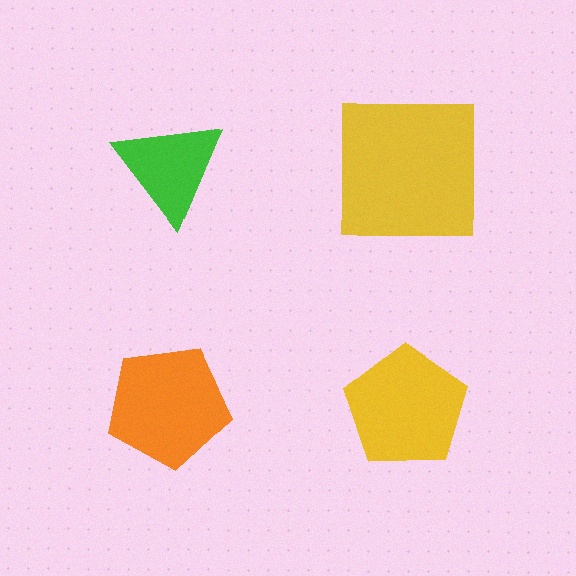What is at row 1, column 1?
A green triangle.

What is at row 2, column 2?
A yellow pentagon.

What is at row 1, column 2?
A yellow square.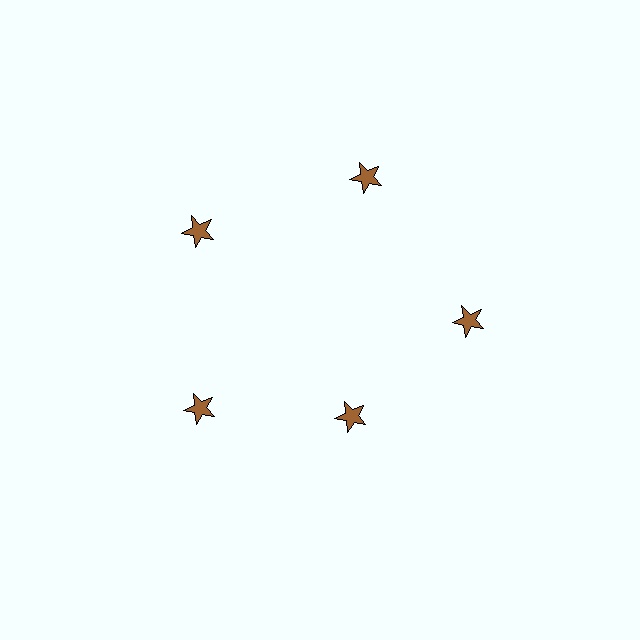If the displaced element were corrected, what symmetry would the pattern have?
It would have 5-fold rotational symmetry — the pattern would map onto itself every 72 degrees.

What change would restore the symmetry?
The symmetry would be restored by moving it outward, back onto the ring so that all 5 stars sit at equal angles and equal distance from the center.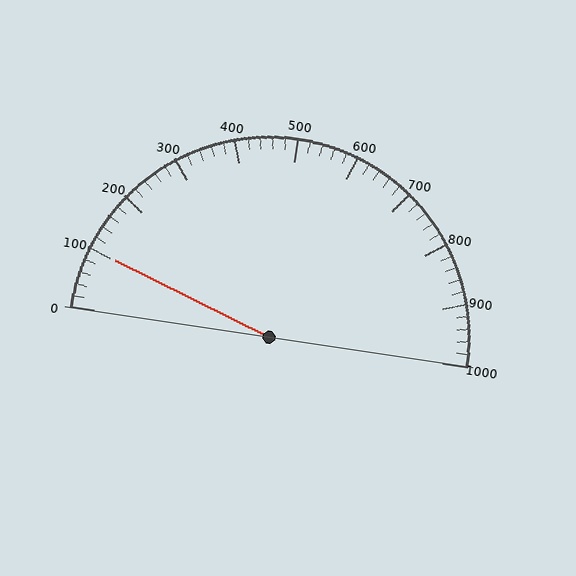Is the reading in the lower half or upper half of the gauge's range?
The reading is in the lower half of the range (0 to 1000).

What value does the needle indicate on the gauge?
The needle indicates approximately 100.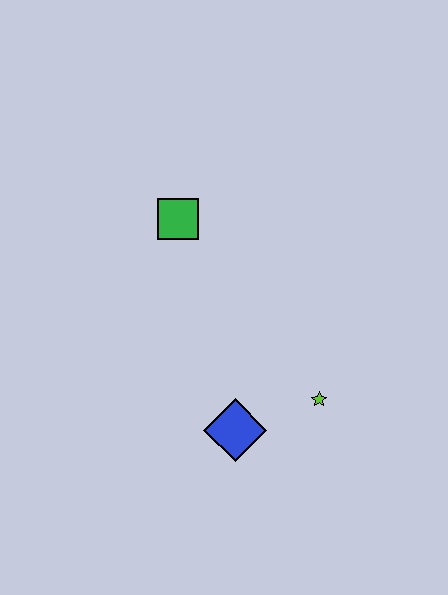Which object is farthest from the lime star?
The green square is farthest from the lime star.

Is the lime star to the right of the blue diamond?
Yes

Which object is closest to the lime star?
The blue diamond is closest to the lime star.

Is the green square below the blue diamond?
No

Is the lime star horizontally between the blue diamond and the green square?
No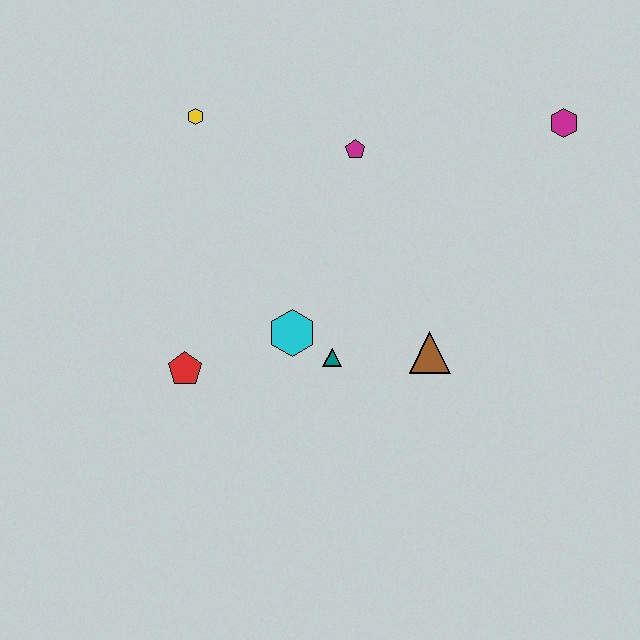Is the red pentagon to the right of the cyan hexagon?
No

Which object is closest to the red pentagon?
The cyan hexagon is closest to the red pentagon.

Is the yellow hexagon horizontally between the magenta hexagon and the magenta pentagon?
No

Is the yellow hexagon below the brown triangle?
No